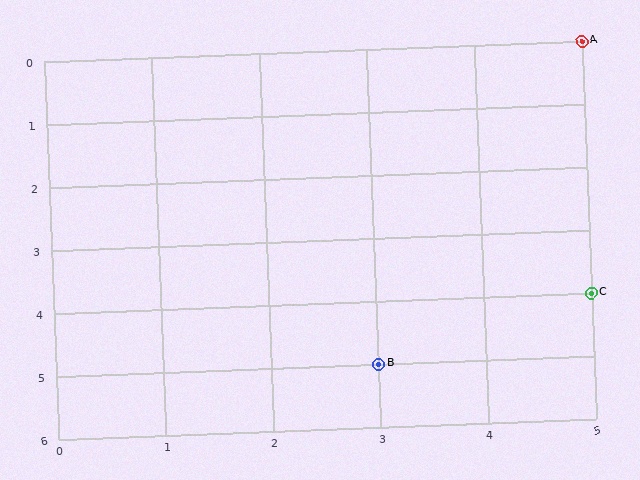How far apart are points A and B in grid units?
Points A and B are 2 columns and 5 rows apart (about 5.4 grid units diagonally).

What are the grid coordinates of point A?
Point A is at grid coordinates (5, 0).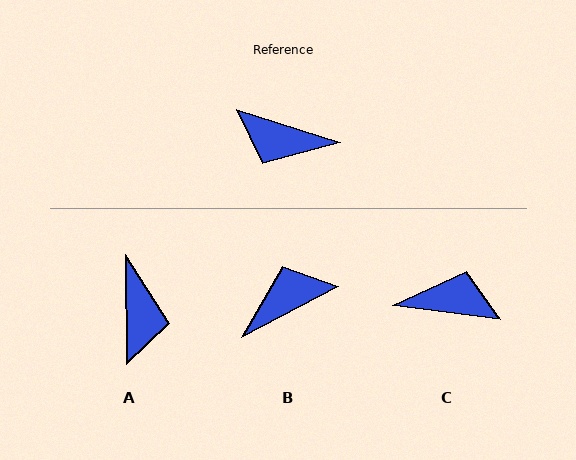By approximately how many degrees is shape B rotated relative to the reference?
Approximately 135 degrees clockwise.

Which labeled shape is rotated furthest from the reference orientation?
C, about 170 degrees away.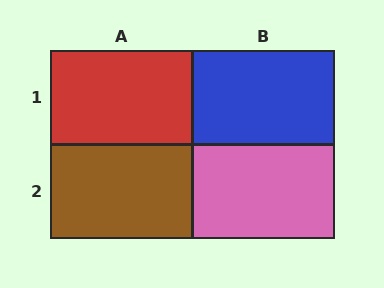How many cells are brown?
1 cell is brown.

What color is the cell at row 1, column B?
Blue.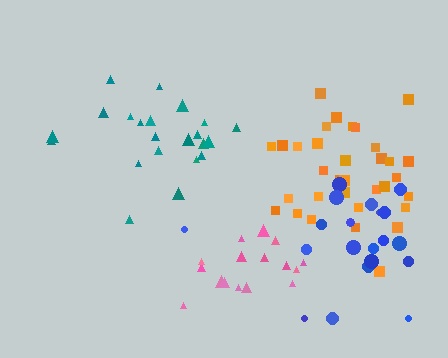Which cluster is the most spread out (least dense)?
Blue.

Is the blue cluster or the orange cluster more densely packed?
Orange.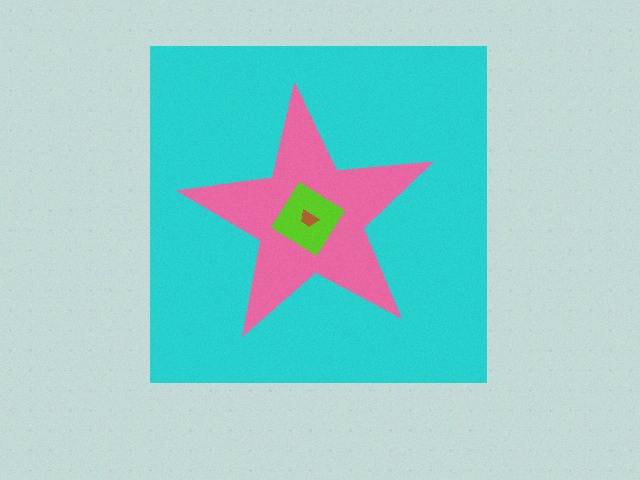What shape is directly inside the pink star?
The lime diamond.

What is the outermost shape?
The cyan square.